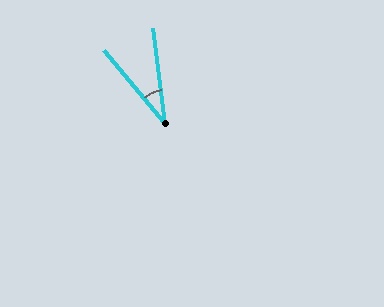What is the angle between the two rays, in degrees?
Approximately 33 degrees.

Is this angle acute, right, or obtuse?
It is acute.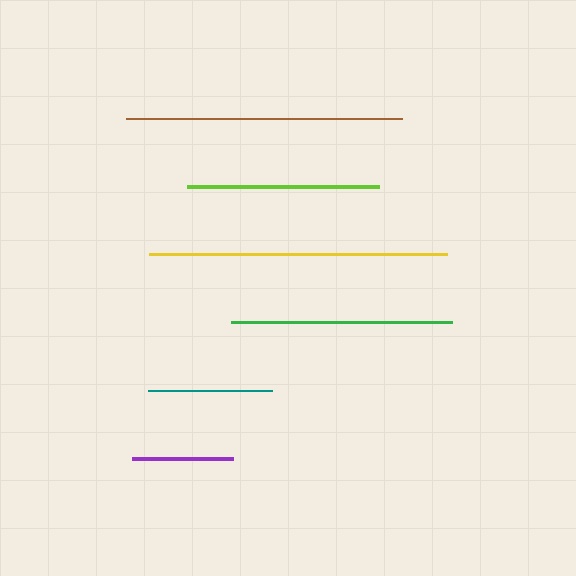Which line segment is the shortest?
The purple line is the shortest at approximately 101 pixels.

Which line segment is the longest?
The yellow line is the longest at approximately 299 pixels.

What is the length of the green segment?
The green segment is approximately 220 pixels long.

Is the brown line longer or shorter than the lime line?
The brown line is longer than the lime line.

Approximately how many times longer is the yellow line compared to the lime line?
The yellow line is approximately 1.6 times the length of the lime line.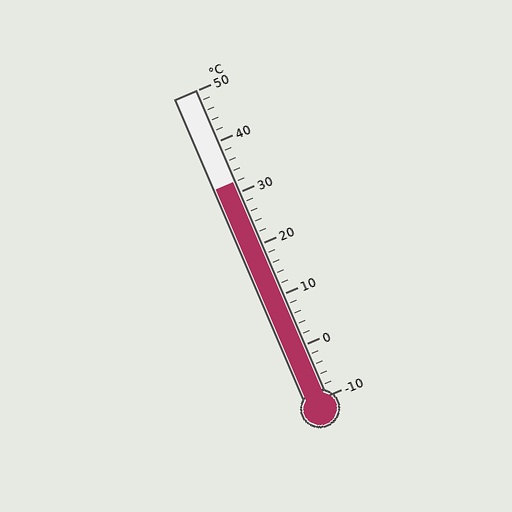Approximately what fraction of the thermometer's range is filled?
The thermometer is filled to approximately 70% of its range.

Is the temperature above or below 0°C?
The temperature is above 0°C.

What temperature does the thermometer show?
The thermometer shows approximately 32°C.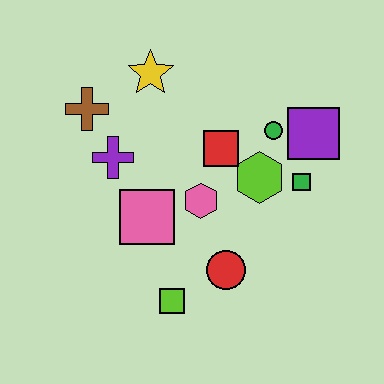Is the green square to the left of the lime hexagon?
No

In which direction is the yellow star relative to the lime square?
The yellow star is above the lime square.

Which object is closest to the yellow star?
The brown cross is closest to the yellow star.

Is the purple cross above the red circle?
Yes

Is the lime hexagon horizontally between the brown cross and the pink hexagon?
No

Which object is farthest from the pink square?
The purple square is farthest from the pink square.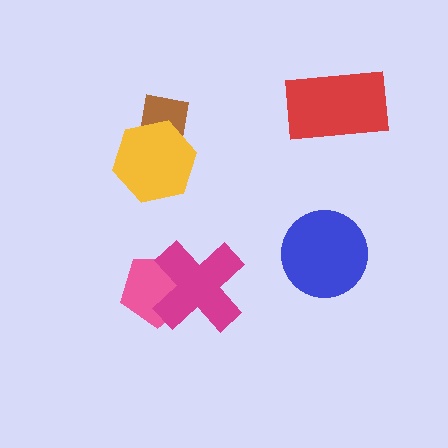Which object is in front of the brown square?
The yellow hexagon is in front of the brown square.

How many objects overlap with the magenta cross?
1 object overlaps with the magenta cross.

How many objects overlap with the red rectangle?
0 objects overlap with the red rectangle.